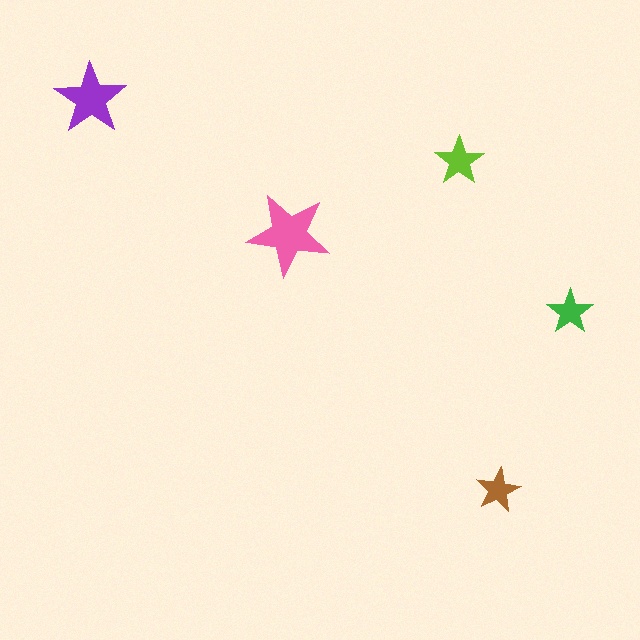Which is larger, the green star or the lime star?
The lime one.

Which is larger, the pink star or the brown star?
The pink one.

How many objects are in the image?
There are 5 objects in the image.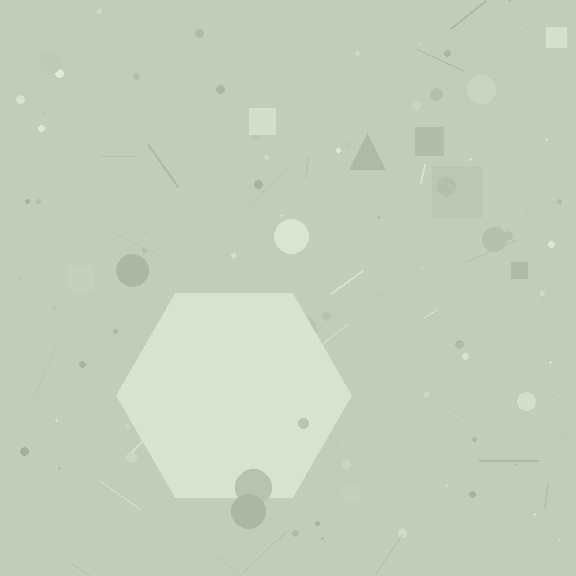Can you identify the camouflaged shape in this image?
The camouflaged shape is a hexagon.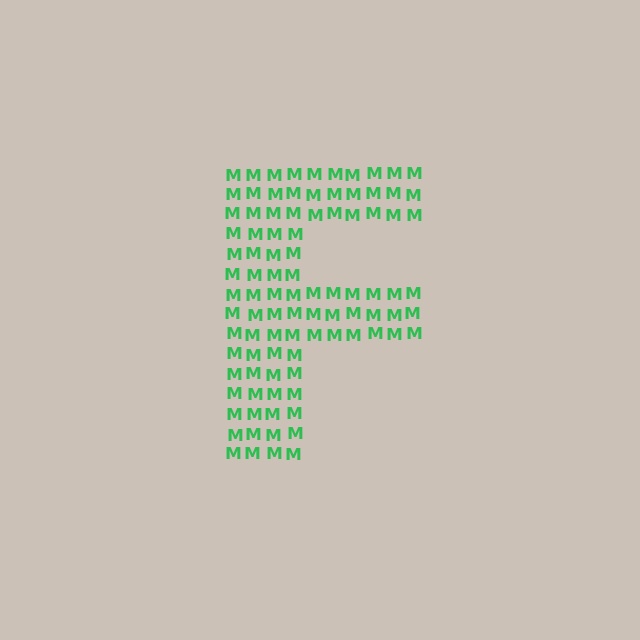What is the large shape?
The large shape is the letter F.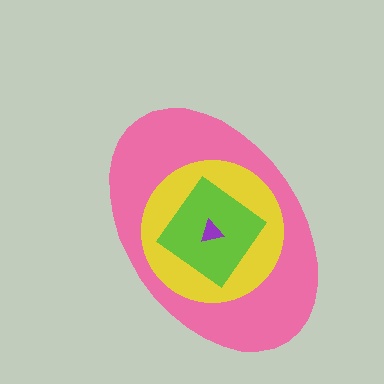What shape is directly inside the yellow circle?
The lime diamond.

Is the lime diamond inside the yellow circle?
Yes.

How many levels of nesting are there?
4.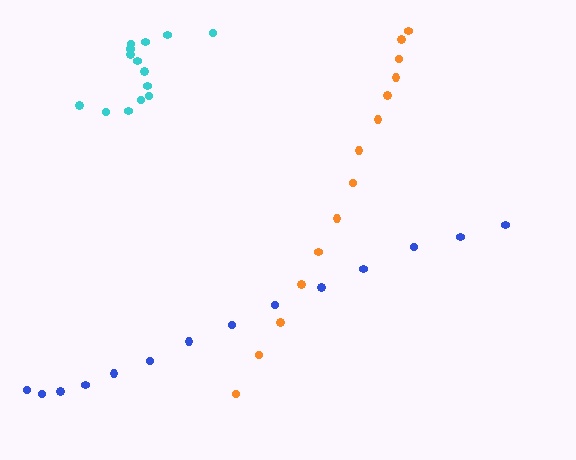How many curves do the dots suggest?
There are 3 distinct paths.